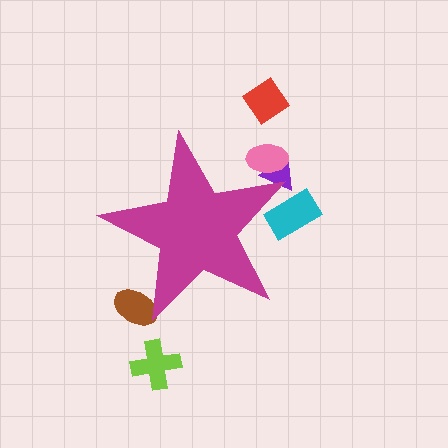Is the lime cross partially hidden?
No, the lime cross is fully visible.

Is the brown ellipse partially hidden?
Yes, the brown ellipse is partially hidden behind the magenta star.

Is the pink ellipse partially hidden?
Yes, the pink ellipse is partially hidden behind the magenta star.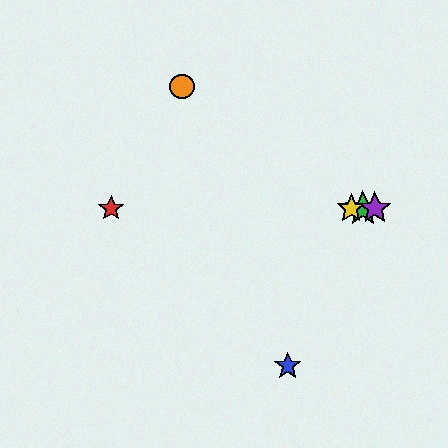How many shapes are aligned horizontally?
4 shapes (the red star, the green star, the yellow star, the purple star) are aligned horizontally.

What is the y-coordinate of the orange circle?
The orange circle is at y≈87.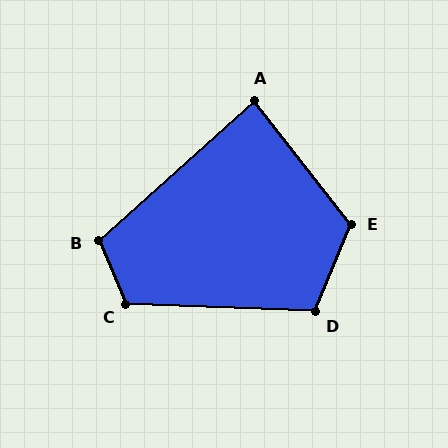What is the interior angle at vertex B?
Approximately 108 degrees (obtuse).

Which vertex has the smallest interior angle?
A, at approximately 86 degrees.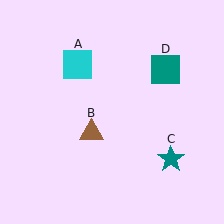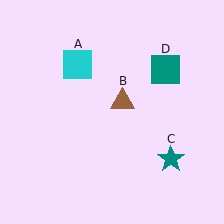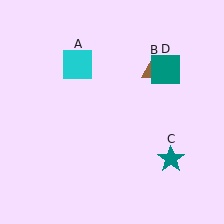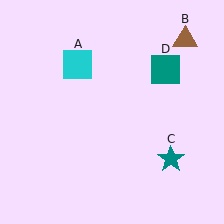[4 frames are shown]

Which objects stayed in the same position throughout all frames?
Cyan square (object A) and teal star (object C) and teal square (object D) remained stationary.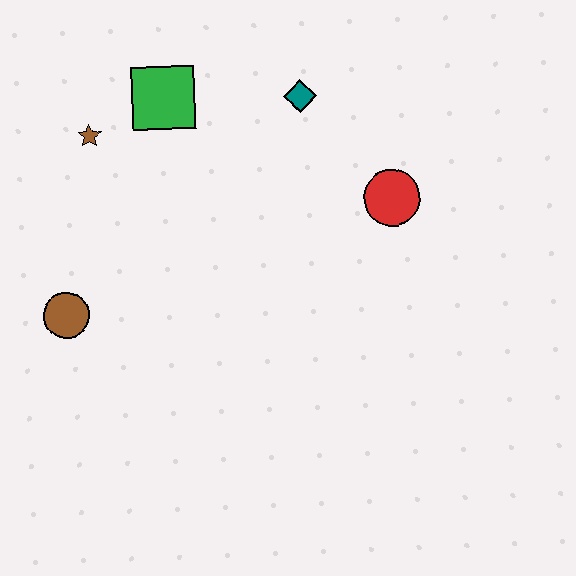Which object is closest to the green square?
The brown star is closest to the green square.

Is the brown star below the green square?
Yes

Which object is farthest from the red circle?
The brown circle is farthest from the red circle.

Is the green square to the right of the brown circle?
Yes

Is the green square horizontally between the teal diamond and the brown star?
Yes